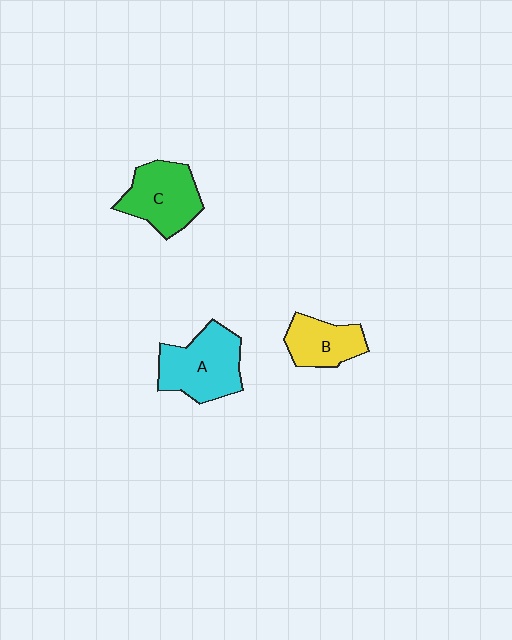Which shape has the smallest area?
Shape B (yellow).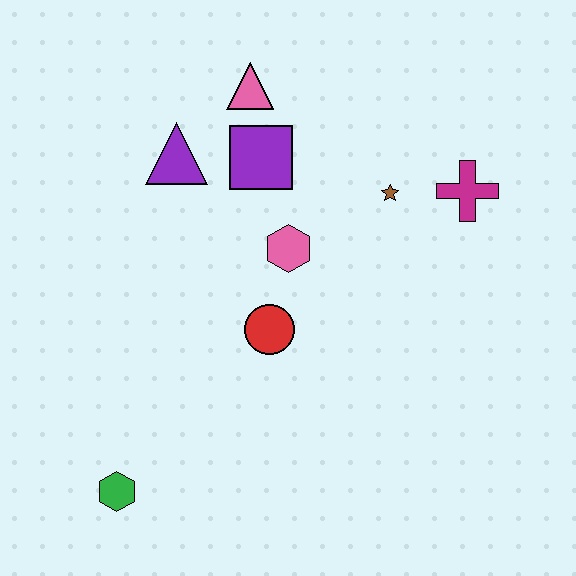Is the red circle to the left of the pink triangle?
No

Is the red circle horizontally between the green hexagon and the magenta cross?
Yes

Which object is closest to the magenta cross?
The brown star is closest to the magenta cross.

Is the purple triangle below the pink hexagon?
No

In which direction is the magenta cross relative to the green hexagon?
The magenta cross is to the right of the green hexagon.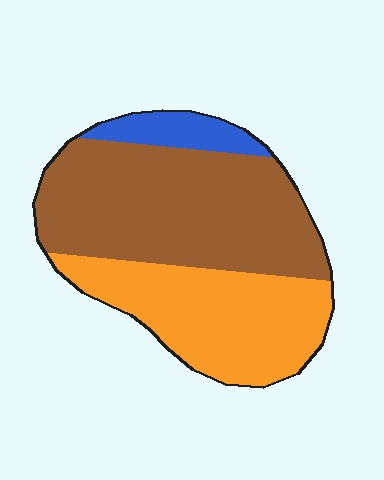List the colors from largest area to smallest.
From largest to smallest: brown, orange, blue.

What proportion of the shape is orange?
Orange takes up about three eighths (3/8) of the shape.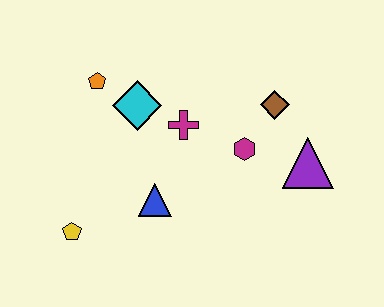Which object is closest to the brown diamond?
The magenta hexagon is closest to the brown diamond.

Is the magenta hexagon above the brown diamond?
No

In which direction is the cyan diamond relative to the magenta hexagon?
The cyan diamond is to the left of the magenta hexagon.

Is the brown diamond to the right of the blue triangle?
Yes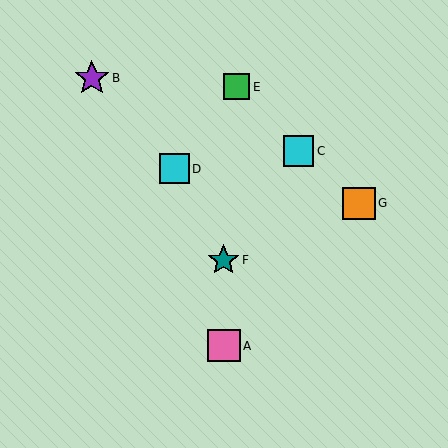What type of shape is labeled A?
Shape A is a pink square.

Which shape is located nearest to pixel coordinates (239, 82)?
The green square (labeled E) at (237, 87) is nearest to that location.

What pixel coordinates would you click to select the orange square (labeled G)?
Click at (359, 203) to select the orange square G.